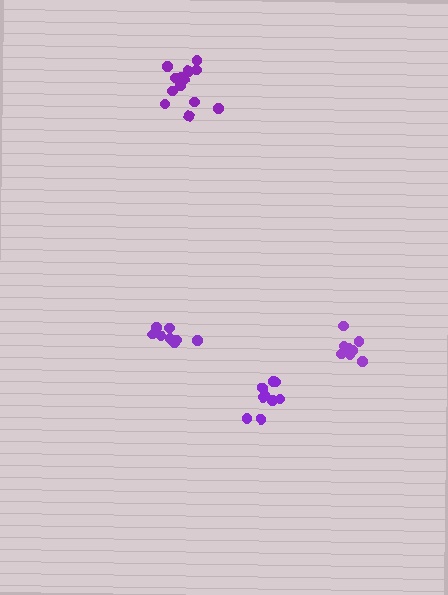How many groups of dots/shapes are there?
There are 4 groups.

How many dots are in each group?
Group 1: 8 dots, Group 2: 8 dots, Group 3: 13 dots, Group 4: 9 dots (38 total).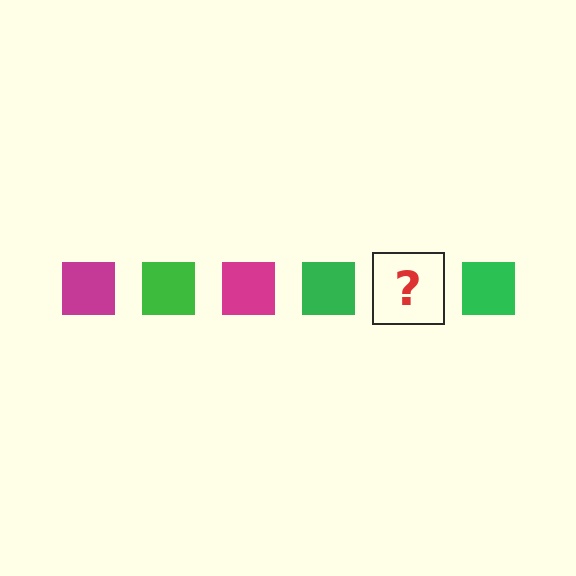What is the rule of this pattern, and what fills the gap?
The rule is that the pattern cycles through magenta, green squares. The gap should be filled with a magenta square.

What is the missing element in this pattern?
The missing element is a magenta square.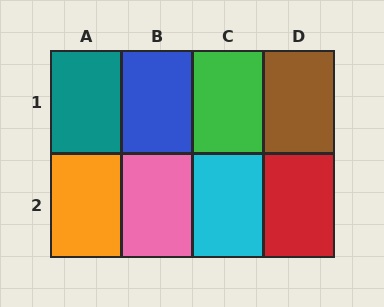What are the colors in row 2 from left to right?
Orange, pink, cyan, red.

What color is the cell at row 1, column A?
Teal.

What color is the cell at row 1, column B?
Blue.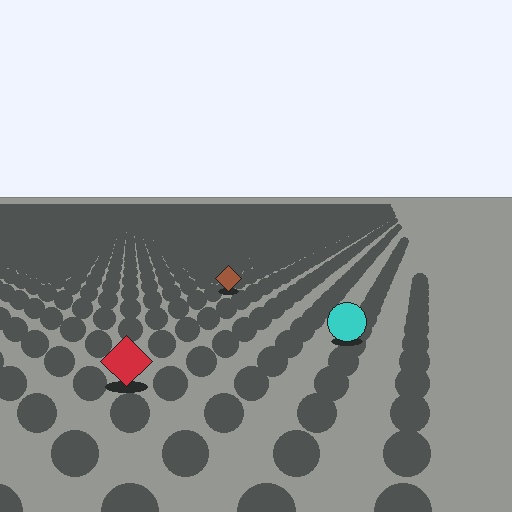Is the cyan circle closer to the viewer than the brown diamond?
Yes. The cyan circle is closer — you can tell from the texture gradient: the ground texture is coarser near it.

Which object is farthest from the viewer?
The brown diamond is farthest from the viewer. It appears smaller and the ground texture around it is denser.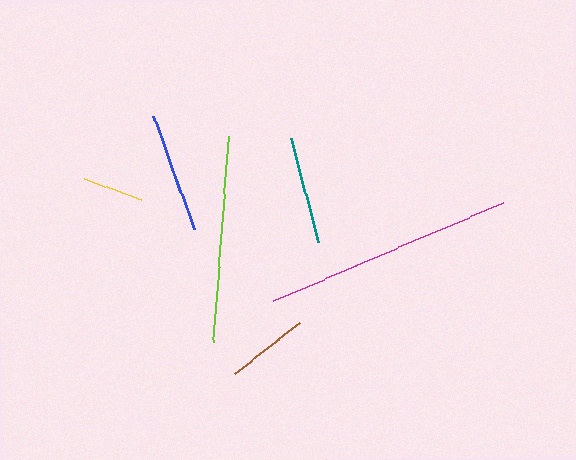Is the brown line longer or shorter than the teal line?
The teal line is longer than the brown line.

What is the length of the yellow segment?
The yellow segment is approximately 60 pixels long.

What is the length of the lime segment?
The lime segment is approximately 206 pixels long.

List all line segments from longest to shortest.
From longest to shortest: magenta, lime, blue, teal, brown, yellow.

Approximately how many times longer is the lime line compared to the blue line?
The lime line is approximately 1.7 times the length of the blue line.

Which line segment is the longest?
The magenta line is the longest at approximately 250 pixels.